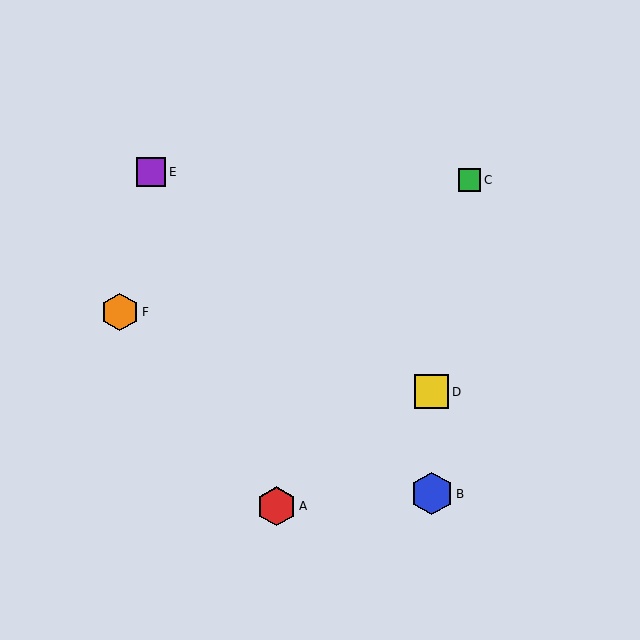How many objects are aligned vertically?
2 objects (B, D) are aligned vertically.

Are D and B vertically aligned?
Yes, both are at x≈432.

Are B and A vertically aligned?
No, B is at x≈432 and A is at x≈276.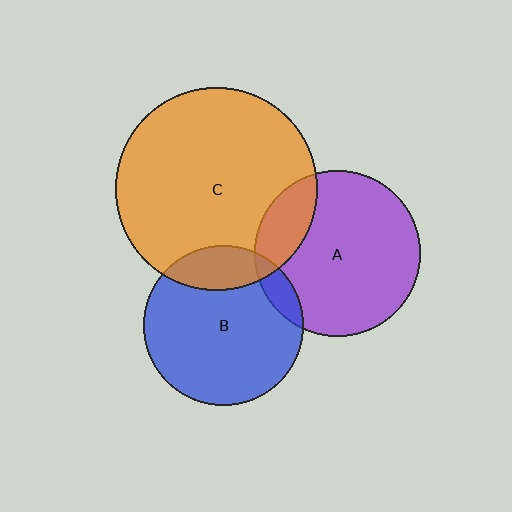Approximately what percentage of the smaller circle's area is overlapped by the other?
Approximately 20%.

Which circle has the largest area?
Circle C (orange).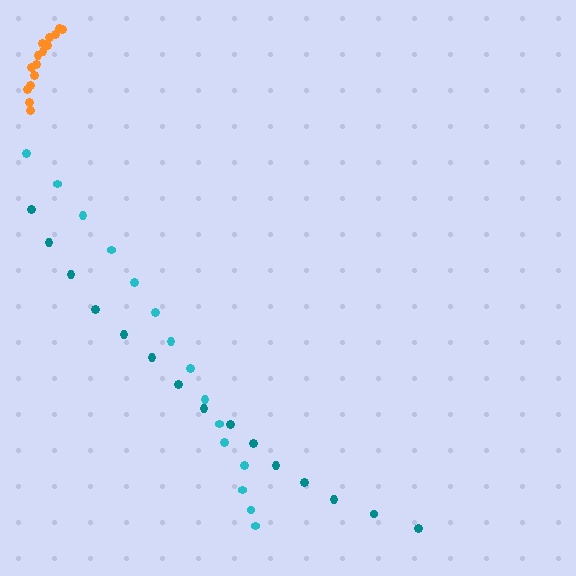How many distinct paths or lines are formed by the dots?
There are 3 distinct paths.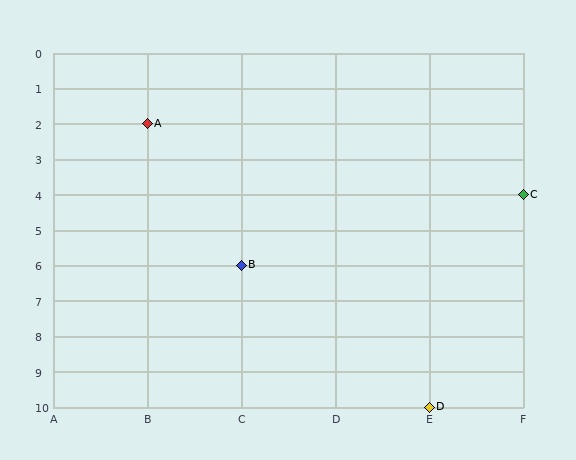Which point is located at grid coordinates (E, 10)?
Point D is at (E, 10).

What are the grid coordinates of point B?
Point B is at grid coordinates (C, 6).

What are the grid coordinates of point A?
Point A is at grid coordinates (B, 2).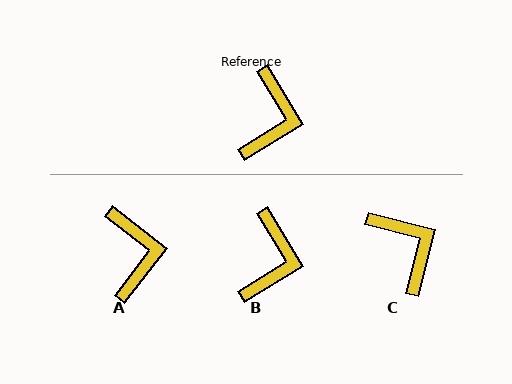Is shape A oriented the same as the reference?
No, it is off by about 21 degrees.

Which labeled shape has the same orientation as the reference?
B.